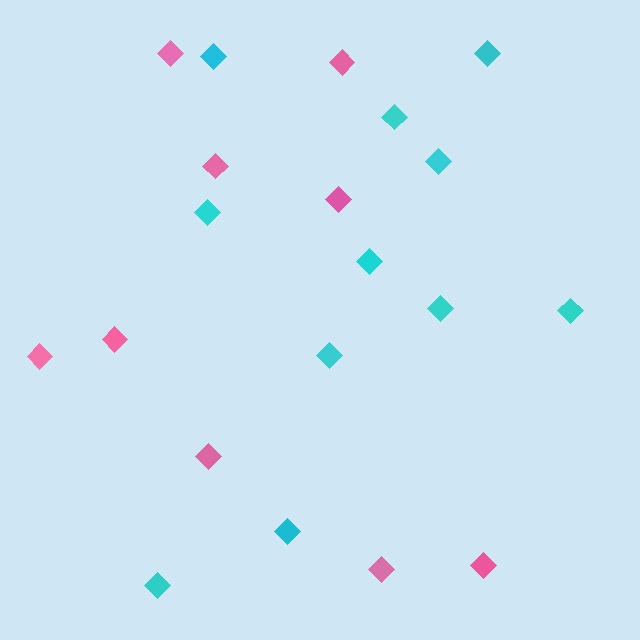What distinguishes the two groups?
There are 2 groups: one group of cyan diamonds (11) and one group of pink diamonds (9).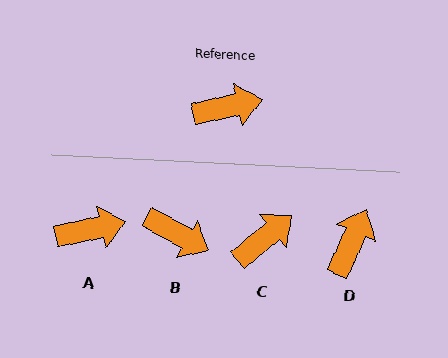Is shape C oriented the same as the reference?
No, it is off by about 27 degrees.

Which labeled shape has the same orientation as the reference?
A.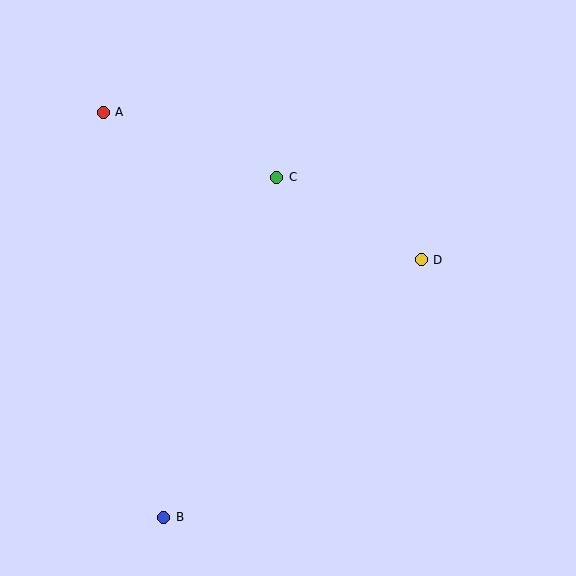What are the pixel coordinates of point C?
Point C is at (277, 177).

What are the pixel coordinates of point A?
Point A is at (103, 112).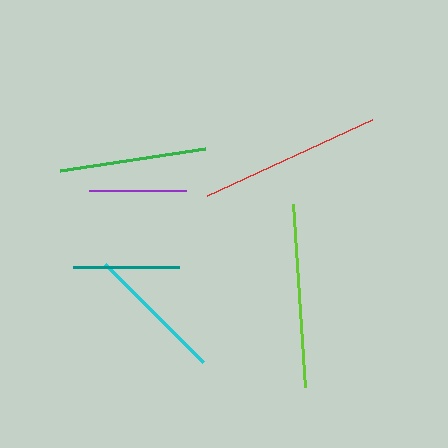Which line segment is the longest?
The lime line is the longest at approximately 184 pixels.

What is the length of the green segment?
The green segment is approximately 146 pixels long.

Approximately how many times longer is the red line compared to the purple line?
The red line is approximately 1.9 times the length of the purple line.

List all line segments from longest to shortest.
From longest to shortest: lime, red, green, cyan, teal, purple.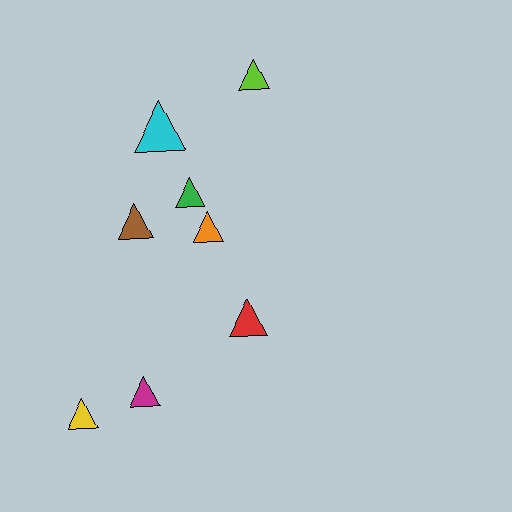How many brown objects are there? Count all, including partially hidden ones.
There is 1 brown object.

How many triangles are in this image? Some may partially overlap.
There are 8 triangles.